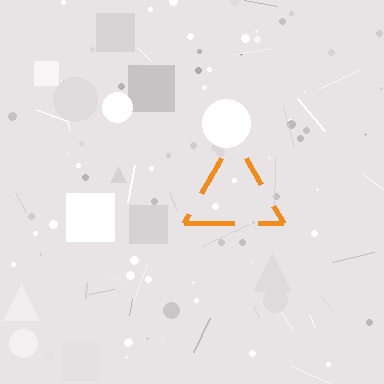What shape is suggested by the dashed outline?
The dashed outline suggests a triangle.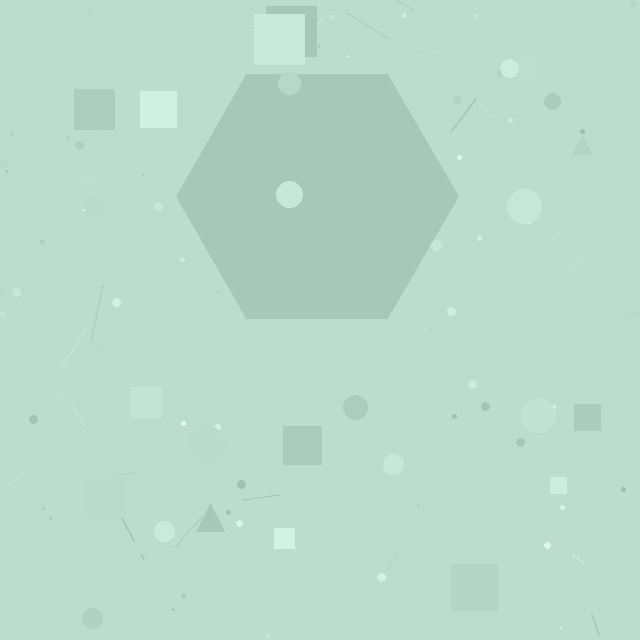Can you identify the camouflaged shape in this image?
The camouflaged shape is a hexagon.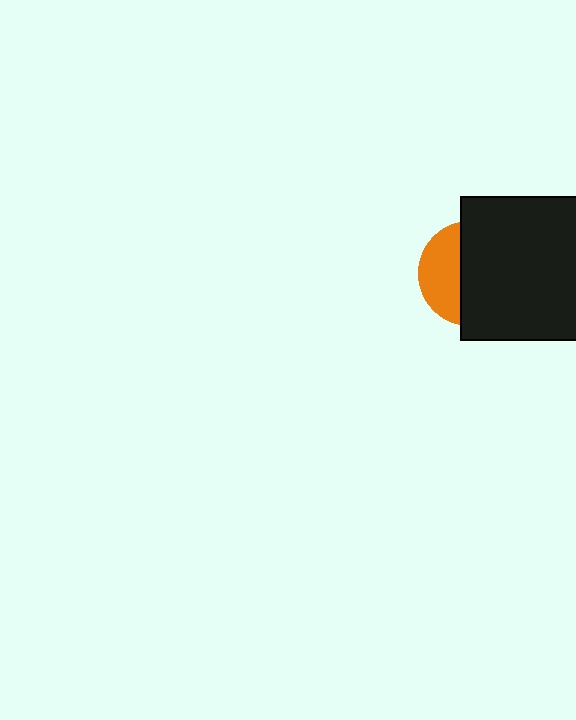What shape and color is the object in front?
The object in front is a black square.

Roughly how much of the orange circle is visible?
A small part of it is visible (roughly 37%).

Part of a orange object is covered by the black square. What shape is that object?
It is a circle.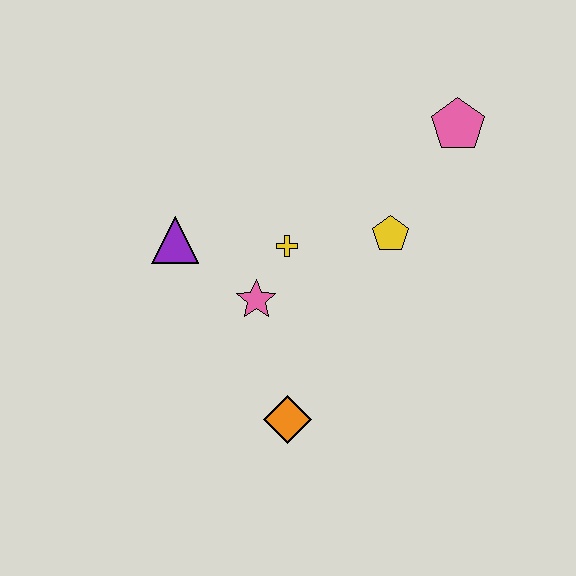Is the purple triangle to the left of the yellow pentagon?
Yes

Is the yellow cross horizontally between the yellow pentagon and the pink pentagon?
No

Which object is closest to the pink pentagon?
The yellow pentagon is closest to the pink pentagon.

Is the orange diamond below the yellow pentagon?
Yes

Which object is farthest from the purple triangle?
The pink pentagon is farthest from the purple triangle.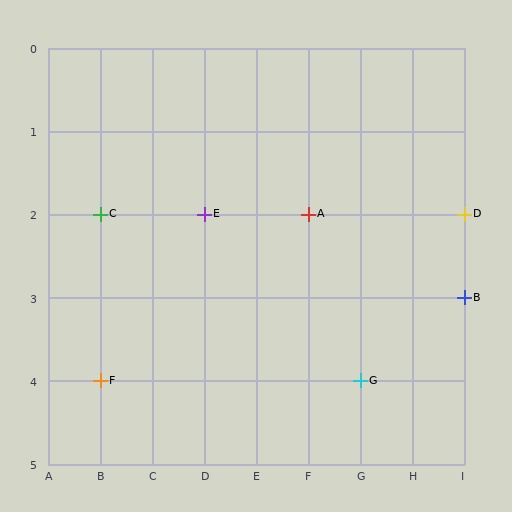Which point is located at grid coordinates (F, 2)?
Point A is at (F, 2).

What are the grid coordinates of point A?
Point A is at grid coordinates (F, 2).